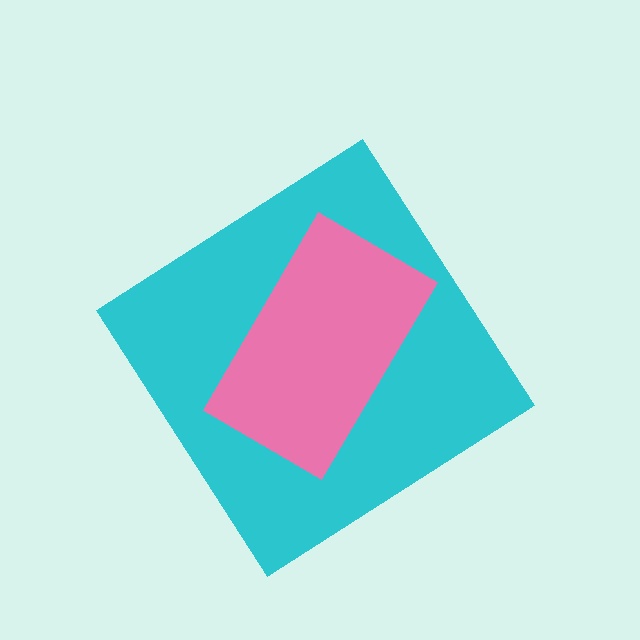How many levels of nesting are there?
2.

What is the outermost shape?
The cyan diamond.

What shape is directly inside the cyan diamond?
The pink rectangle.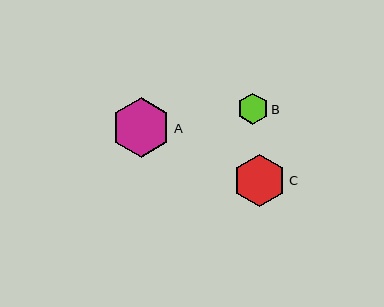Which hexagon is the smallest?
Hexagon B is the smallest with a size of approximately 31 pixels.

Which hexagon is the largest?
Hexagon A is the largest with a size of approximately 60 pixels.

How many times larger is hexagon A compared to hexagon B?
Hexagon A is approximately 1.9 times the size of hexagon B.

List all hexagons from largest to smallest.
From largest to smallest: A, C, B.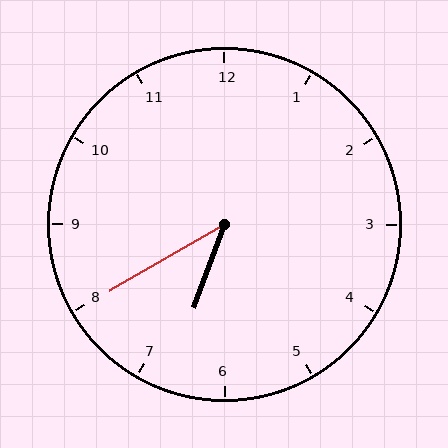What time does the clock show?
6:40.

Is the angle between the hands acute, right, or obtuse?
It is acute.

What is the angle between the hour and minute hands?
Approximately 40 degrees.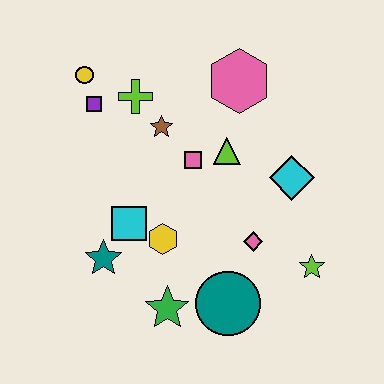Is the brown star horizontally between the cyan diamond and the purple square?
Yes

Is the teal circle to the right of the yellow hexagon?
Yes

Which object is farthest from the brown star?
The lime star is farthest from the brown star.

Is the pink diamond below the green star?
No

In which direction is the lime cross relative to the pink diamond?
The lime cross is above the pink diamond.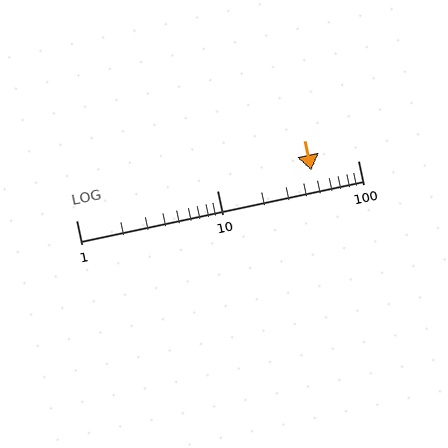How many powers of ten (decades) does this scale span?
The scale spans 2 decades, from 1 to 100.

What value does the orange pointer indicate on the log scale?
The pointer indicates approximately 47.